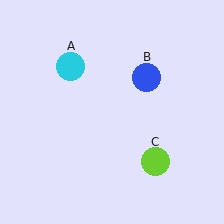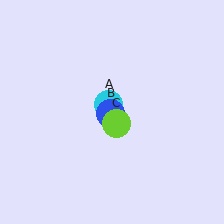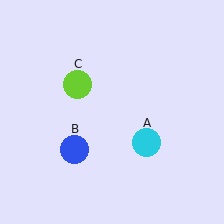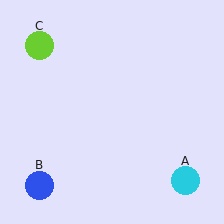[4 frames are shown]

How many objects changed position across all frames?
3 objects changed position: cyan circle (object A), blue circle (object B), lime circle (object C).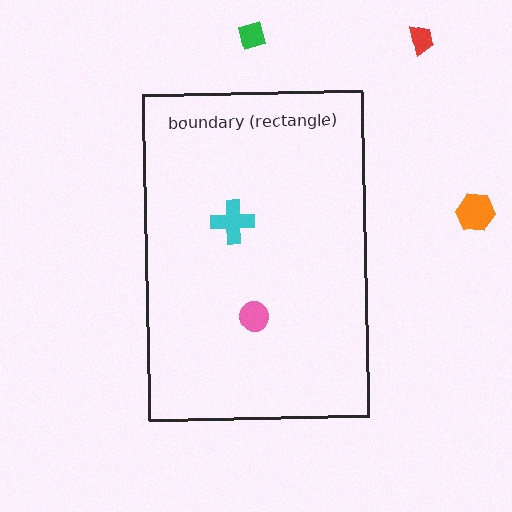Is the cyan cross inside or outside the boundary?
Inside.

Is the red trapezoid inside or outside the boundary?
Outside.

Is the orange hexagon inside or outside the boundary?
Outside.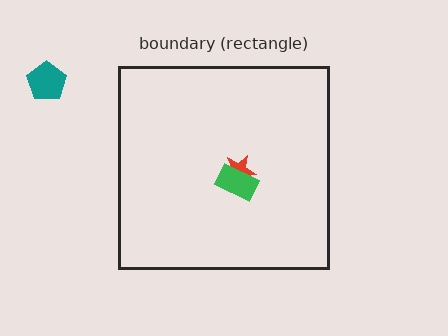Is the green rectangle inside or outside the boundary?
Inside.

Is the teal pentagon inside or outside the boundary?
Outside.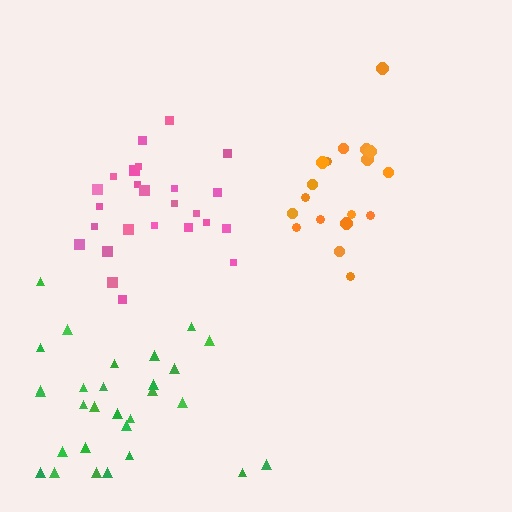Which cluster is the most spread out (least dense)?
Green.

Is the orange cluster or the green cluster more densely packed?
Orange.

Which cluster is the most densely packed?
Pink.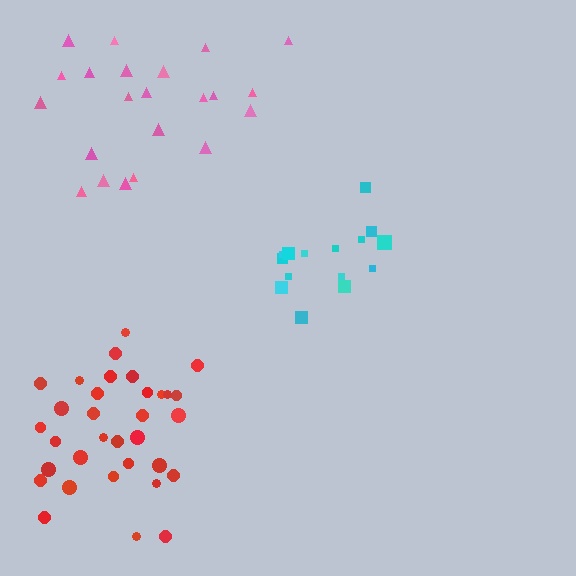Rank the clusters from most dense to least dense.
red, cyan, pink.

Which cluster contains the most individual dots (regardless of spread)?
Red (33).